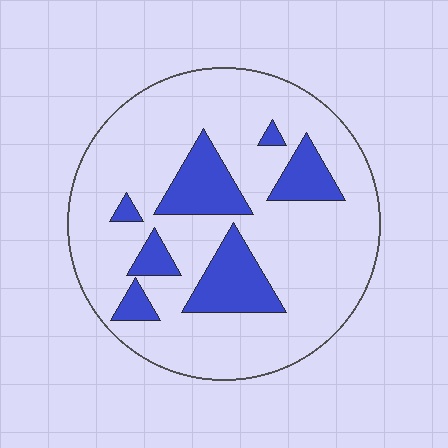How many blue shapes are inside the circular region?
7.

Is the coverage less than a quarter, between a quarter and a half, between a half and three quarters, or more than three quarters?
Less than a quarter.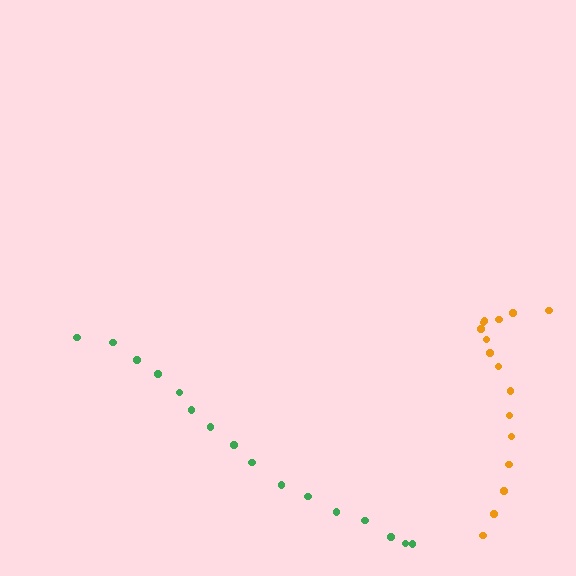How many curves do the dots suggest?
There are 2 distinct paths.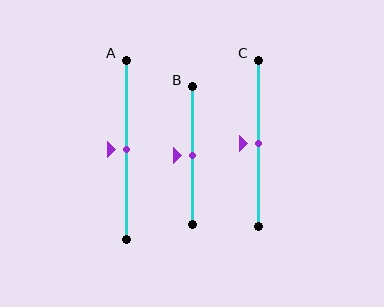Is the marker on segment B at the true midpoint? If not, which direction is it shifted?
Yes, the marker on segment B is at the true midpoint.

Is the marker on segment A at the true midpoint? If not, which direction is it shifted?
Yes, the marker on segment A is at the true midpoint.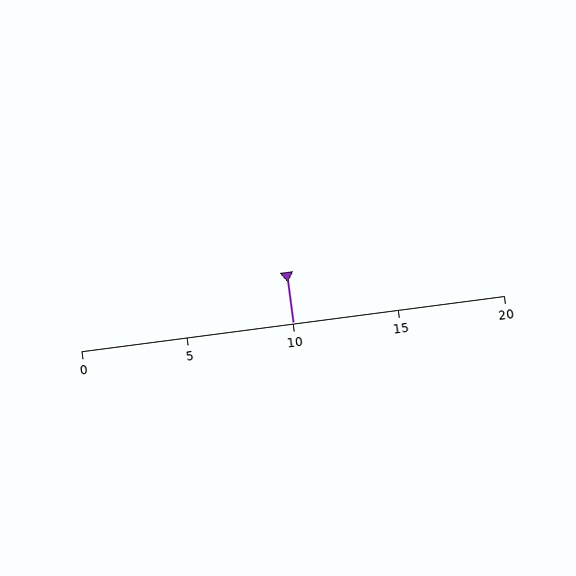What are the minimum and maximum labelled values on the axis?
The axis runs from 0 to 20.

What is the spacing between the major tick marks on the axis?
The major ticks are spaced 5 apart.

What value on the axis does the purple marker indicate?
The marker indicates approximately 10.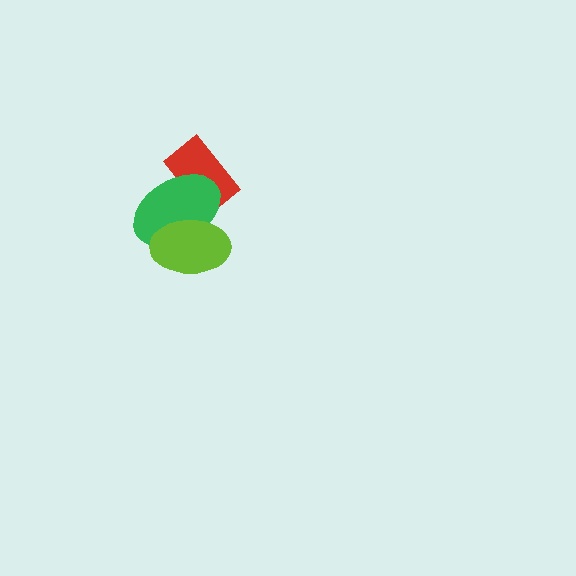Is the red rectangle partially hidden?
Yes, it is partially covered by another shape.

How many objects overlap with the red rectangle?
1 object overlaps with the red rectangle.